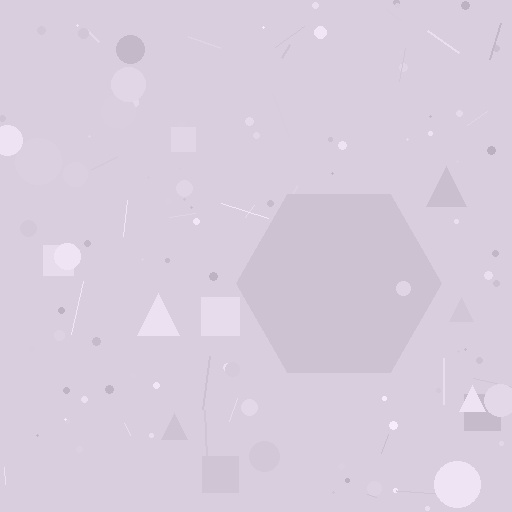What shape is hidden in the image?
A hexagon is hidden in the image.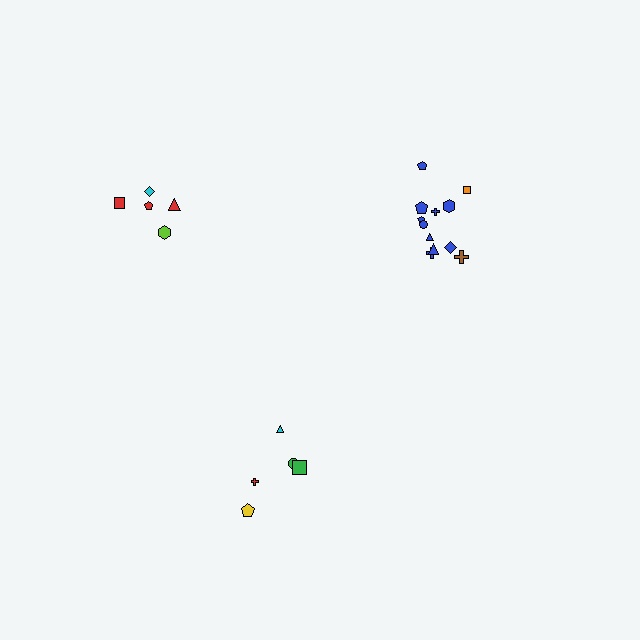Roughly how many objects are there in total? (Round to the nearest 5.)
Roughly 20 objects in total.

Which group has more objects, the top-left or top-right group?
The top-right group.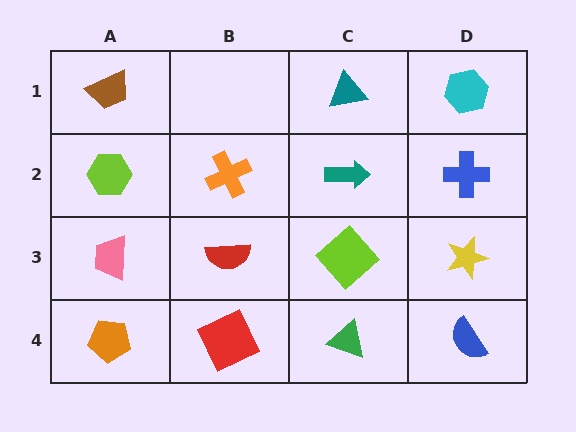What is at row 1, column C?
A teal triangle.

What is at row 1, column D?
A cyan hexagon.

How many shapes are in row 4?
4 shapes.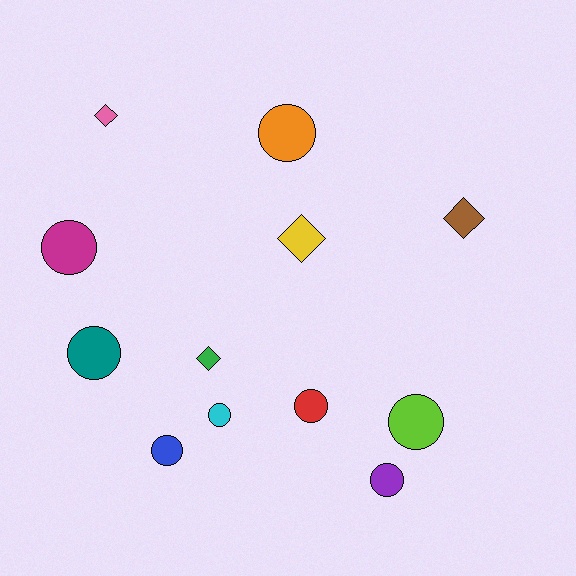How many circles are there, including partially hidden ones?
There are 8 circles.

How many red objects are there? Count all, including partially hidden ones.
There is 1 red object.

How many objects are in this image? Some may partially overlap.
There are 12 objects.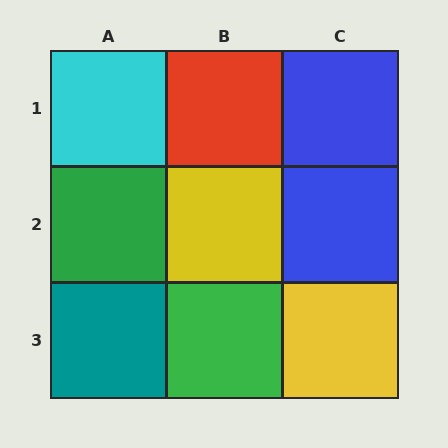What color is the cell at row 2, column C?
Blue.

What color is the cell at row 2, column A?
Green.